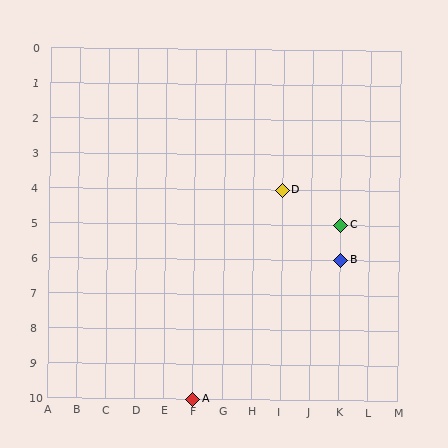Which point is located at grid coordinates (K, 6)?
Point B is at (K, 6).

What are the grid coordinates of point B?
Point B is at grid coordinates (K, 6).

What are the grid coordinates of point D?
Point D is at grid coordinates (I, 4).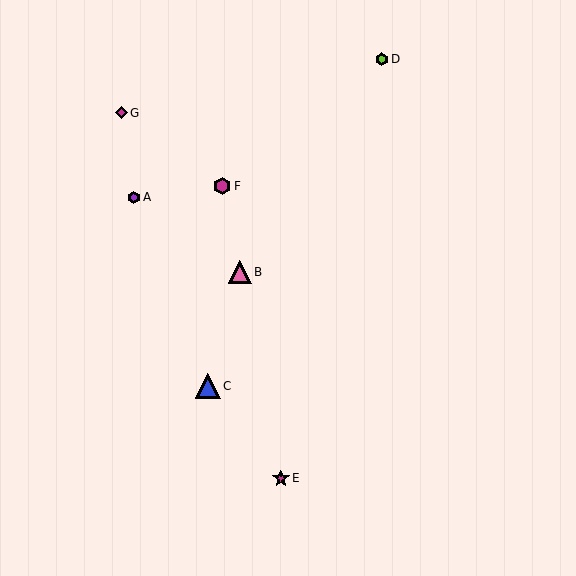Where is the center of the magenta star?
The center of the magenta star is at (281, 478).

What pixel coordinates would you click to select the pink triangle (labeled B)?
Click at (240, 272) to select the pink triangle B.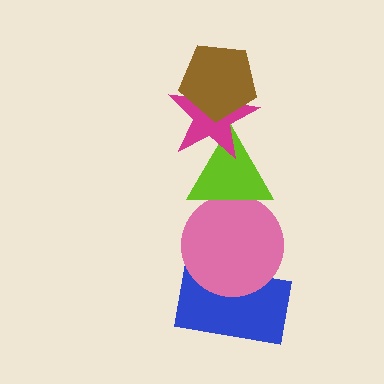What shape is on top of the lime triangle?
The magenta star is on top of the lime triangle.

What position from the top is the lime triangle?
The lime triangle is 3rd from the top.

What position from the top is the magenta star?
The magenta star is 2nd from the top.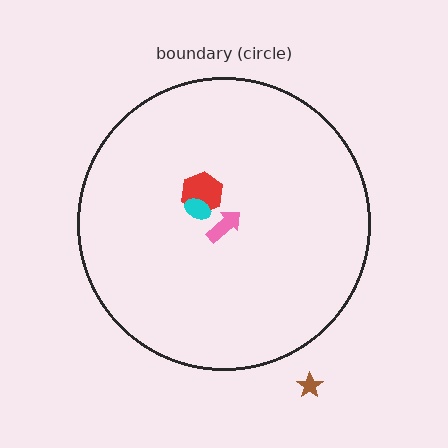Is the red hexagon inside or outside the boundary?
Inside.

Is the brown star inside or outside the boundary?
Outside.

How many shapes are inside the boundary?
3 inside, 1 outside.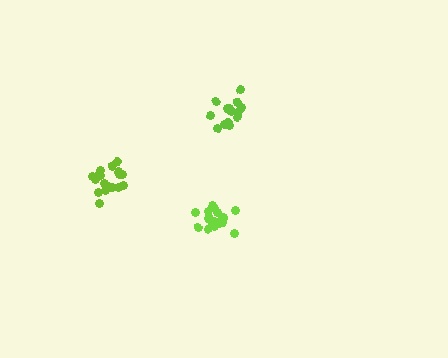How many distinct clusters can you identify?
There are 3 distinct clusters.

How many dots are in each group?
Group 1: 21 dots, Group 2: 17 dots, Group 3: 18 dots (56 total).